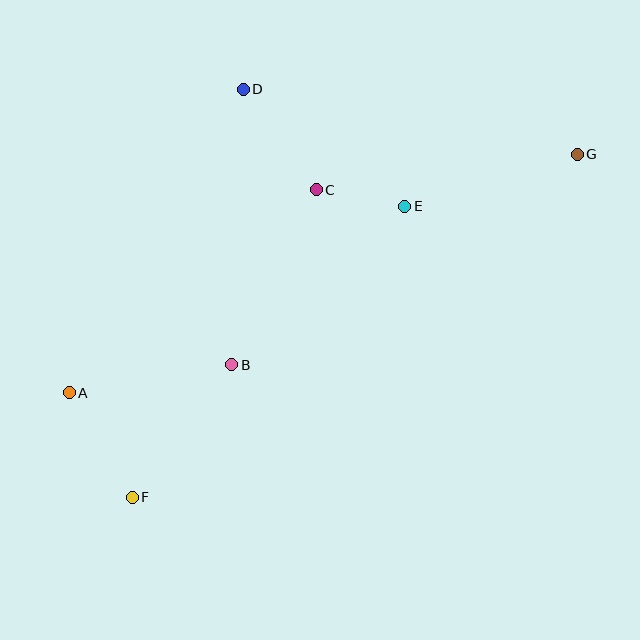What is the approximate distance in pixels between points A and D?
The distance between A and D is approximately 350 pixels.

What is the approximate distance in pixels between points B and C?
The distance between B and C is approximately 194 pixels.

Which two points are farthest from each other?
Points F and G are farthest from each other.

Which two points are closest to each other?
Points C and E are closest to each other.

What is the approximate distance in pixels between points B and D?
The distance between B and D is approximately 276 pixels.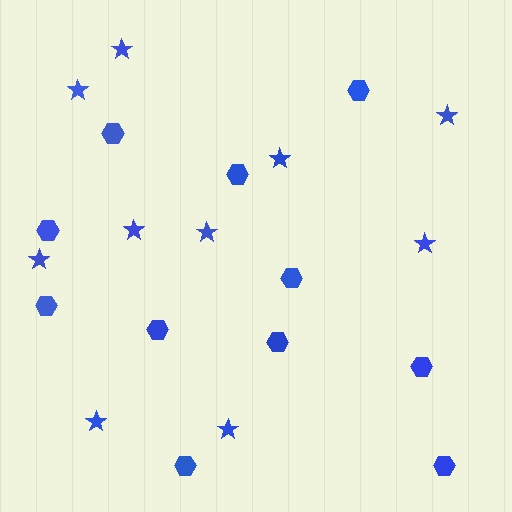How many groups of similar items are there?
There are 2 groups: one group of hexagons (11) and one group of stars (10).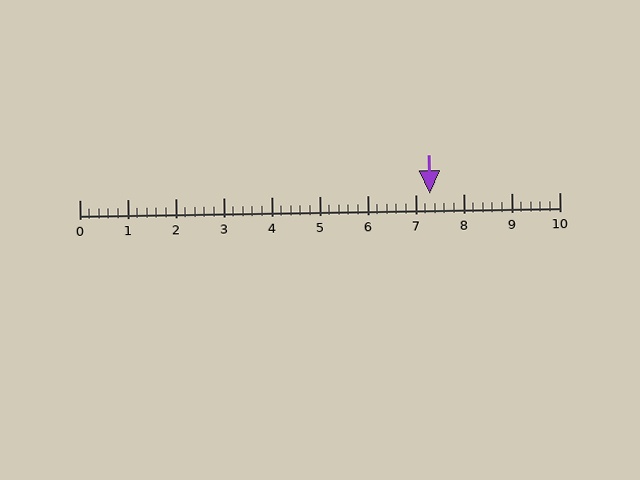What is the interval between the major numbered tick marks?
The major tick marks are spaced 1 units apart.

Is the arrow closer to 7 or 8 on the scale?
The arrow is closer to 7.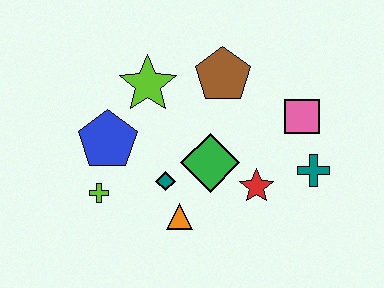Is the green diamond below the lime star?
Yes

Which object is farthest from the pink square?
The lime cross is farthest from the pink square.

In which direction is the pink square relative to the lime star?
The pink square is to the right of the lime star.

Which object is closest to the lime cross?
The blue pentagon is closest to the lime cross.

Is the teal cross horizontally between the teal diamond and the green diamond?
No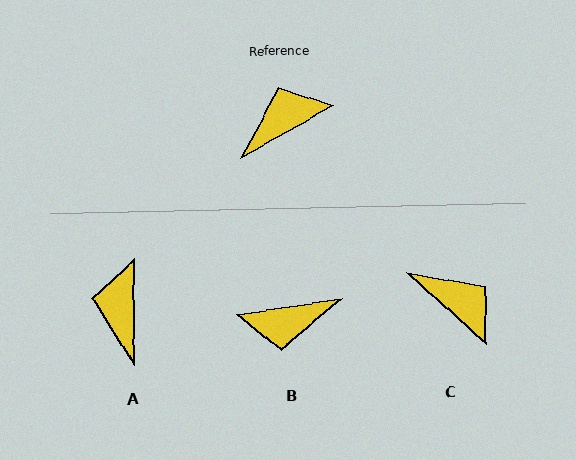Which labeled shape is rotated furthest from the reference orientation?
B, about 159 degrees away.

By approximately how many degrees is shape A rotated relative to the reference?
Approximately 61 degrees counter-clockwise.